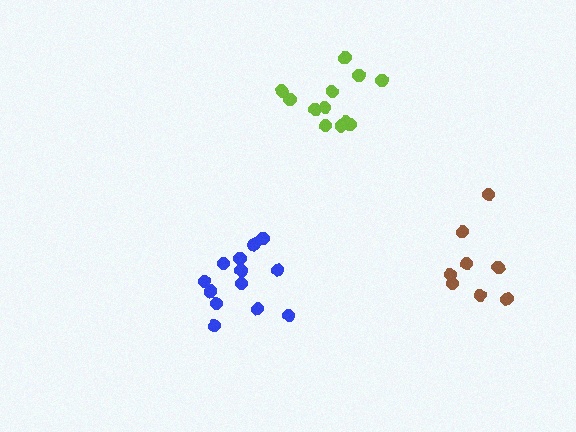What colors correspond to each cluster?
The clusters are colored: lime, blue, brown.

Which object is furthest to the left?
The blue cluster is leftmost.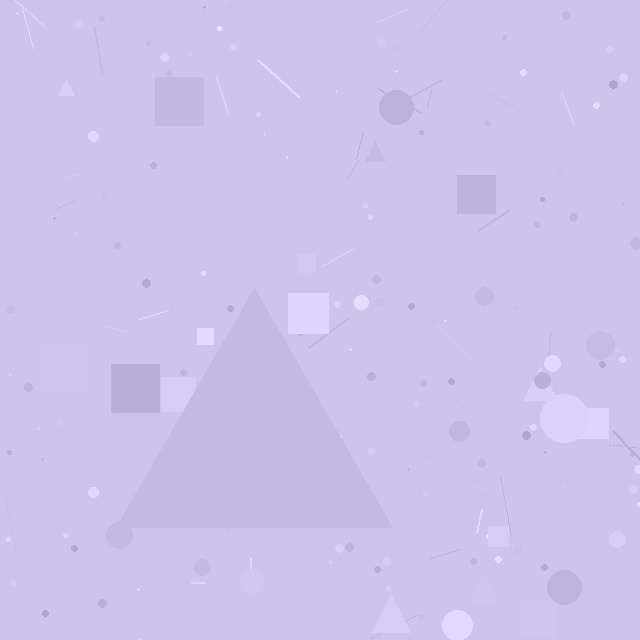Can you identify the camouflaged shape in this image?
The camouflaged shape is a triangle.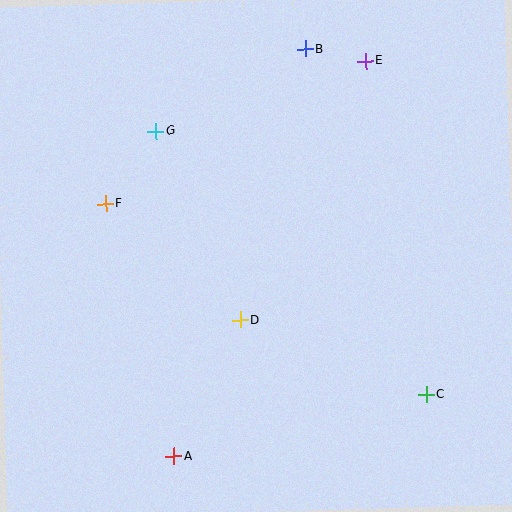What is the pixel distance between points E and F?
The distance between E and F is 297 pixels.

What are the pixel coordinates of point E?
Point E is at (365, 61).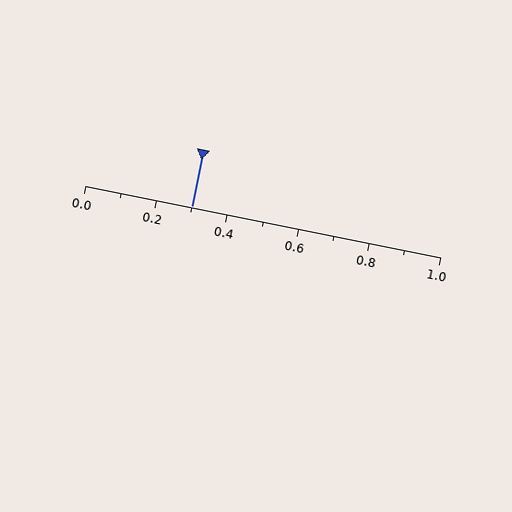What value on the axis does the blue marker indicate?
The marker indicates approximately 0.3.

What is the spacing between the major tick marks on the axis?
The major ticks are spaced 0.2 apart.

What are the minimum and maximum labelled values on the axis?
The axis runs from 0.0 to 1.0.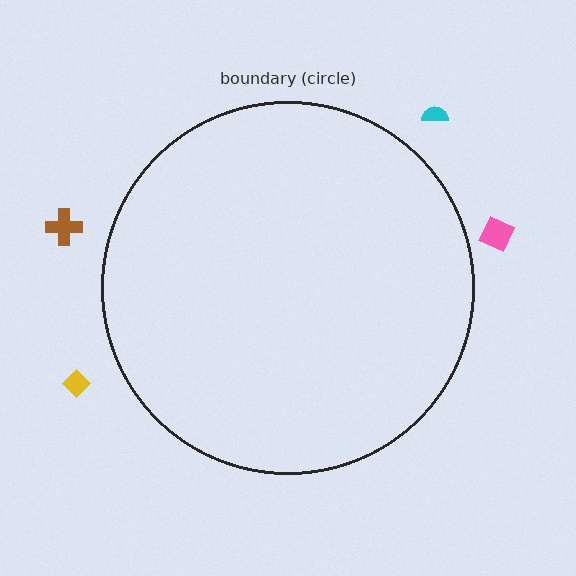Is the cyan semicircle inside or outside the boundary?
Outside.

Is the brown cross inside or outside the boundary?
Outside.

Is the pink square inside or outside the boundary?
Outside.